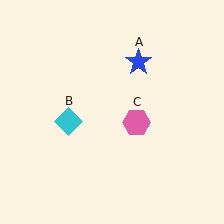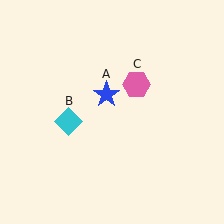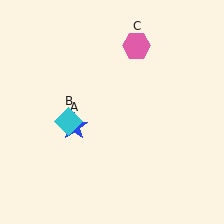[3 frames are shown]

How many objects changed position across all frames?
2 objects changed position: blue star (object A), pink hexagon (object C).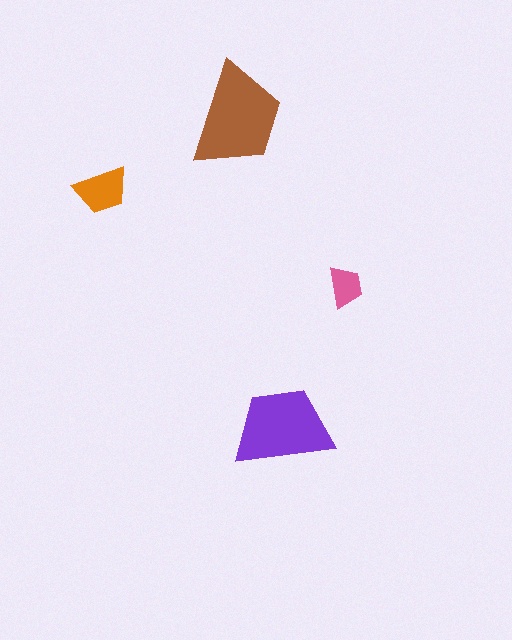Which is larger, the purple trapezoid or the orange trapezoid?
The purple one.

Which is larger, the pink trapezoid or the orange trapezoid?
The orange one.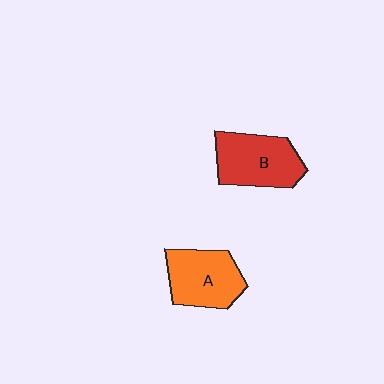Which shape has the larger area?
Shape B (red).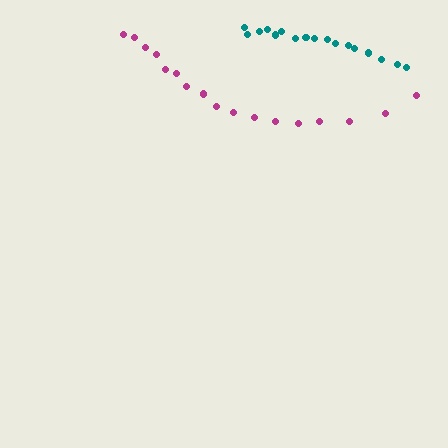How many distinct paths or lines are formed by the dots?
There are 2 distinct paths.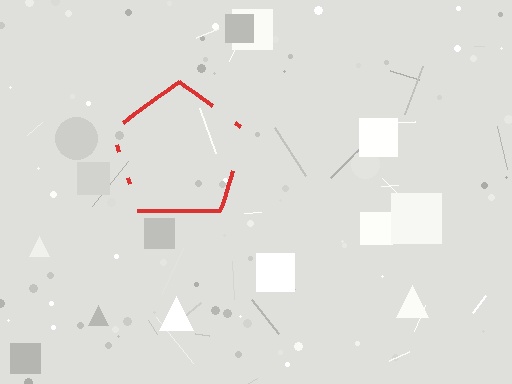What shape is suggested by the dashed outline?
The dashed outline suggests a pentagon.